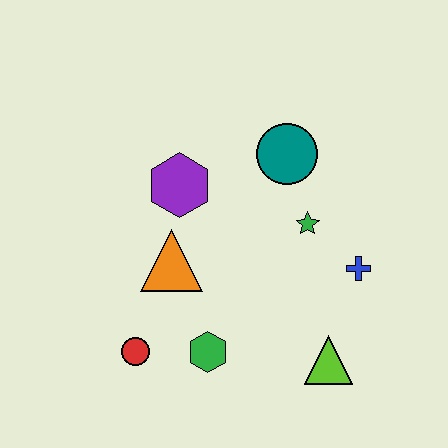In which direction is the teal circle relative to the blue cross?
The teal circle is above the blue cross.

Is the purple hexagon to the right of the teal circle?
No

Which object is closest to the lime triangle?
The blue cross is closest to the lime triangle.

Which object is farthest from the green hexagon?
The teal circle is farthest from the green hexagon.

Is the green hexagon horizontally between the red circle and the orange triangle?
No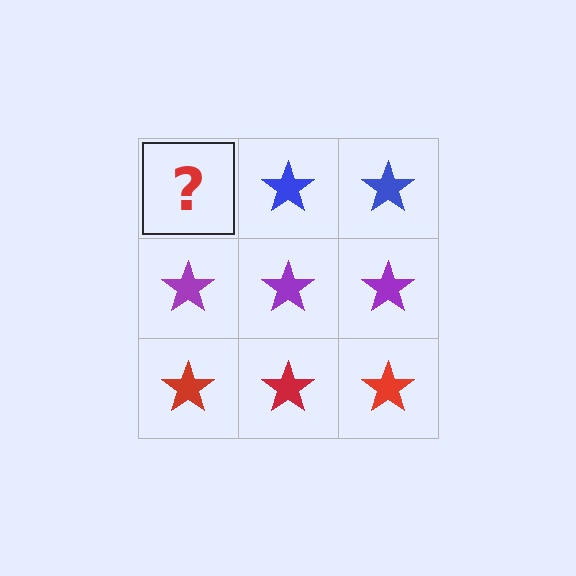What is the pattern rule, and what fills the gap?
The rule is that each row has a consistent color. The gap should be filled with a blue star.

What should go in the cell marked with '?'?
The missing cell should contain a blue star.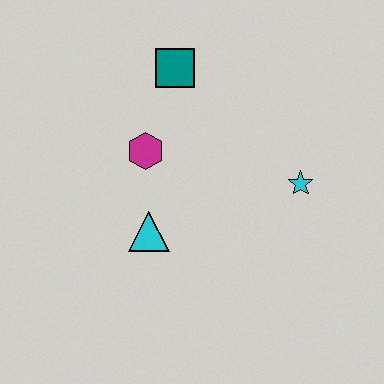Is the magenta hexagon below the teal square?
Yes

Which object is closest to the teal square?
The magenta hexagon is closest to the teal square.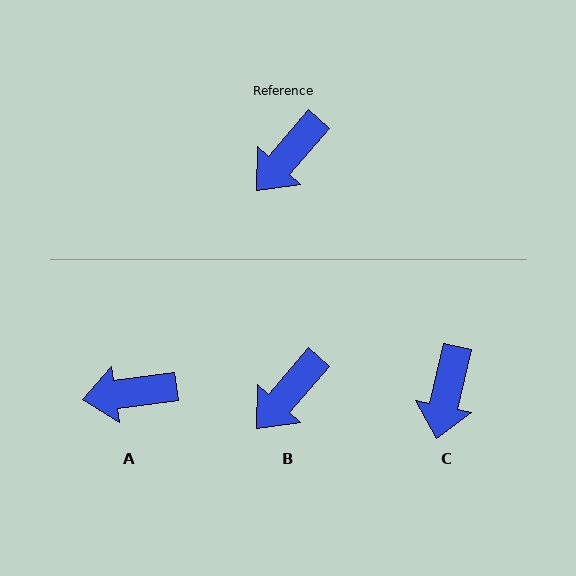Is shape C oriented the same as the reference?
No, it is off by about 28 degrees.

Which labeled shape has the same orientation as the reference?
B.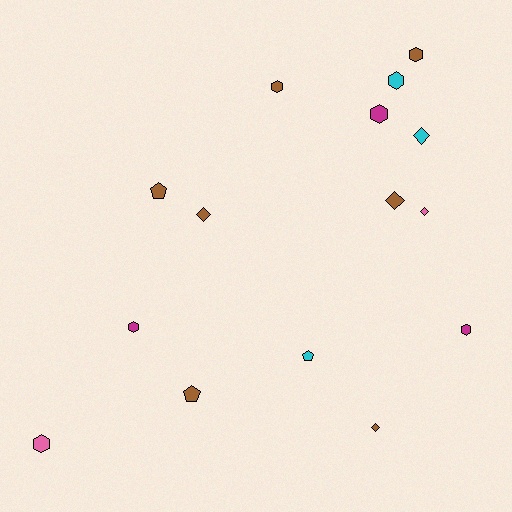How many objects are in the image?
There are 15 objects.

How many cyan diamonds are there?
There is 1 cyan diamond.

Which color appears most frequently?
Brown, with 7 objects.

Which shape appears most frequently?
Hexagon, with 7 objects.